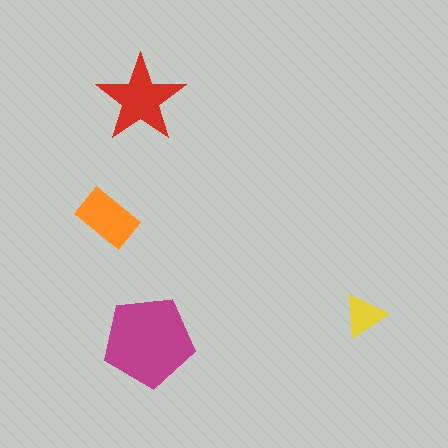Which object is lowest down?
The magenta pentagon is bottommost.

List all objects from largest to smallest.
The magenta pentagon, the red star, the orange rectangle, the yellow triangle.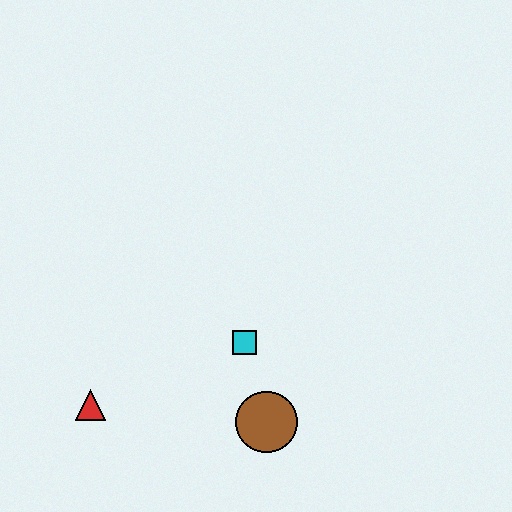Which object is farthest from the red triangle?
The brown circle is farthest from the red triangle.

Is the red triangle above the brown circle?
Yes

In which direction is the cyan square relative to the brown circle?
The cyan square is above the brown circle.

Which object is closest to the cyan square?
The brown circle is closest to the cyan square.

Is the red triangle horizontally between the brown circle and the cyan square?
No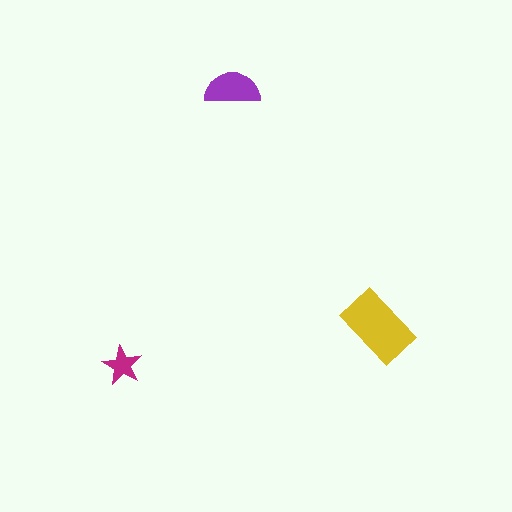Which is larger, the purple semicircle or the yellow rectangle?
The yellow rectangle.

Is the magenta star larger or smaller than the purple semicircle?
Smaller.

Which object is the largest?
The yellow rectangle.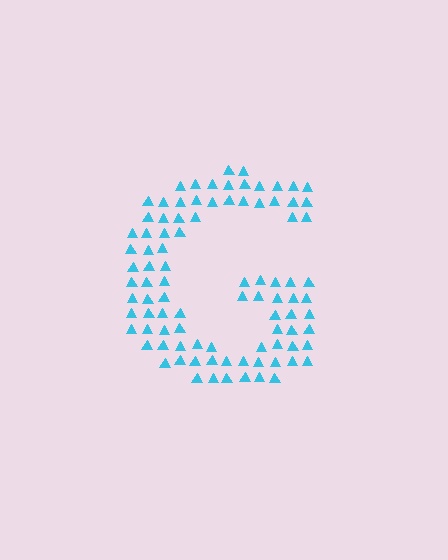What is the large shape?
The large shape is the letter G.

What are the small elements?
The small elements are triangles.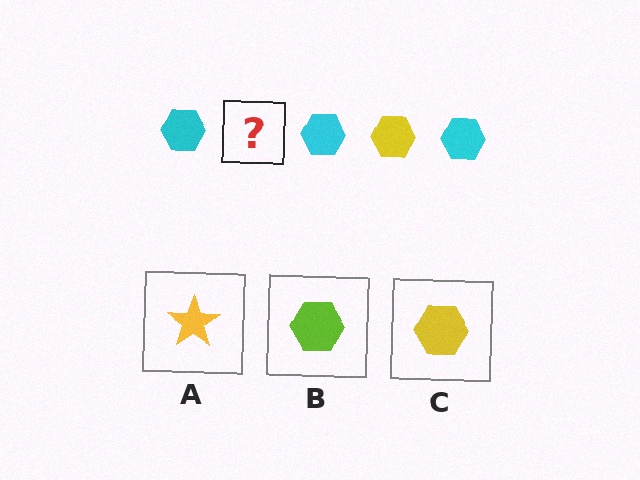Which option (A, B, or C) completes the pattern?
C.